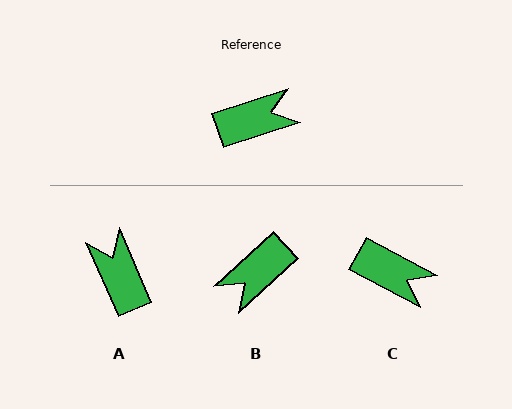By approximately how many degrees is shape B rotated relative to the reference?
Approximately 155 degrees clockwise.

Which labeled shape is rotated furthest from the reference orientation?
B, about 155 degrees away.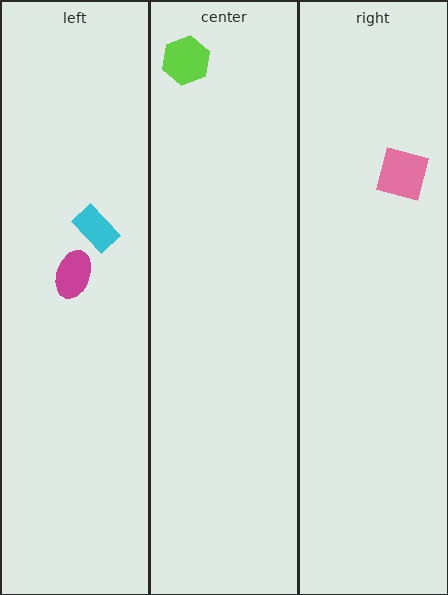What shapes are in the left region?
The magenta ellipse, the cyan rectangle.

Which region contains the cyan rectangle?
The left region.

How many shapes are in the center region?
1.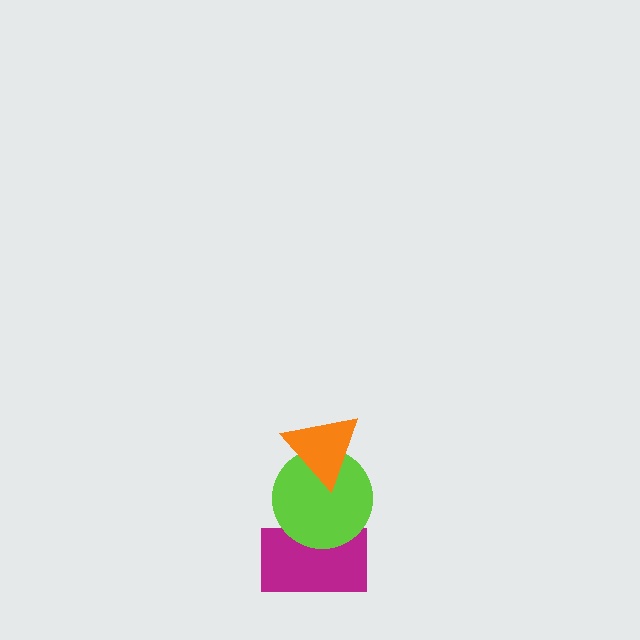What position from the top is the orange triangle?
The orange triangle is 1st from the top.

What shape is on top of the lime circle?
The orange triangle is on top of the lime circle.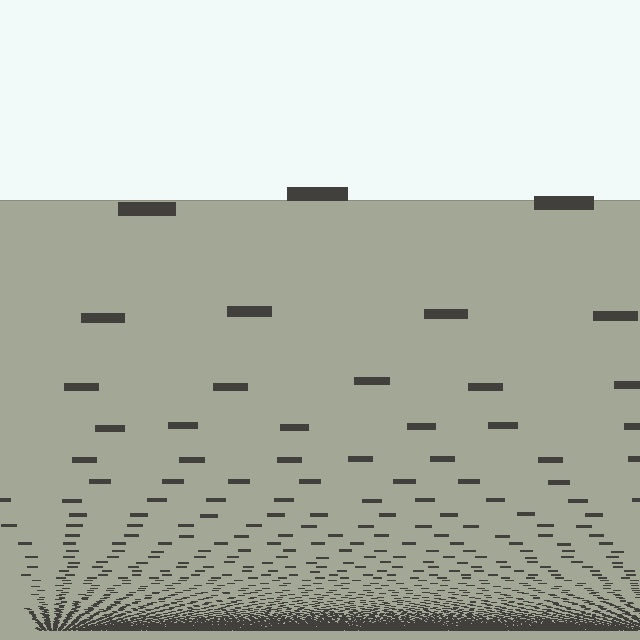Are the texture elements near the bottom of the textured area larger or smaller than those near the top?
Smaller. The gradient is inverted — elements near the bottom are smaller and denser.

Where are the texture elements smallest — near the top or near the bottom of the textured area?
Near the bottom.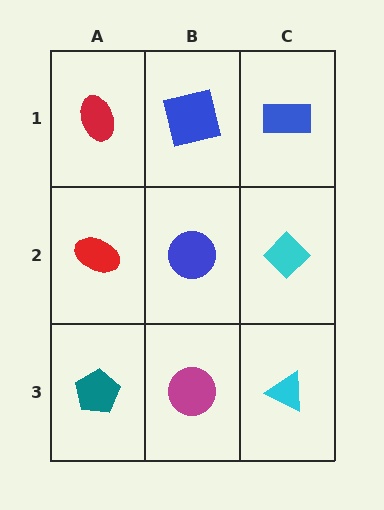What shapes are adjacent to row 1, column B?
A blue circle (row 2, column B), a red ellipse (row 1, column A), a blue rectangle (row 1, column C).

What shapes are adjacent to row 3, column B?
A blue circle (row 2, column B), a teal pentagon (row 3, column A), a cyan triangle (row 3, column C).